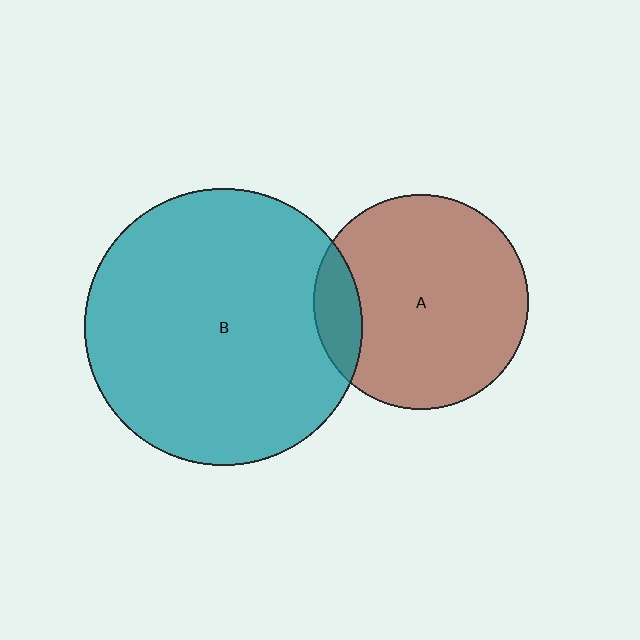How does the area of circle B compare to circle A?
Approximately 1.7 times.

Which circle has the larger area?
Circle B (teal).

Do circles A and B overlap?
Yes.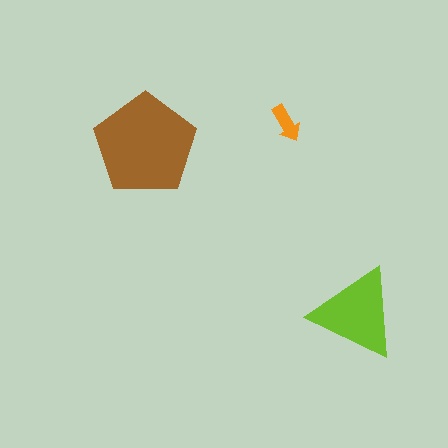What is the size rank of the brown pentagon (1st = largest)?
1st.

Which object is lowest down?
The lime triangle is bottommost.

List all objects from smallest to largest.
The orange arrow, the lime triangle, the brown pentagon.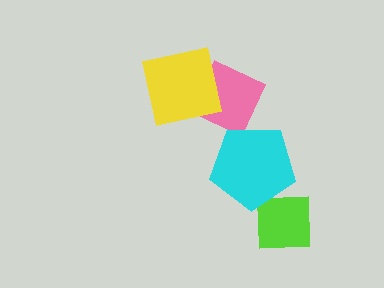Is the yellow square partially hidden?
No, no other shape covers it.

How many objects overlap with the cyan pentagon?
0 objects overlap with the cyan pentagon.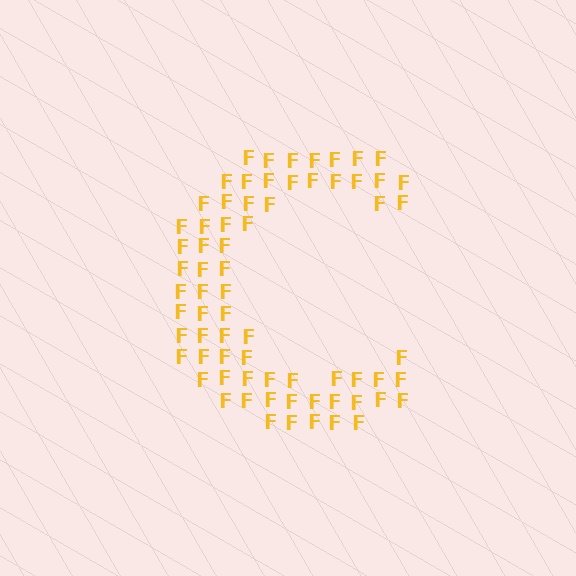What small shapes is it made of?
It is made of small letter F's.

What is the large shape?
The large shape is the letter C.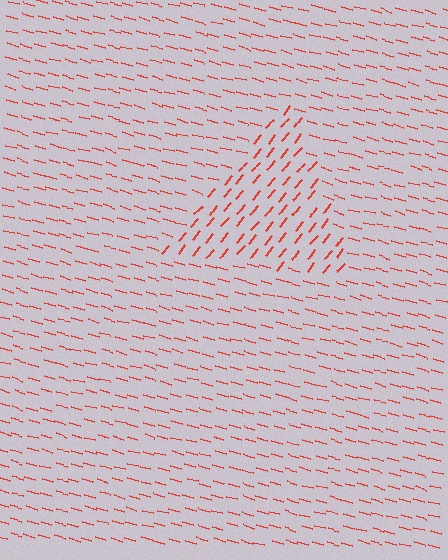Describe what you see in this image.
The image is filled with small red line segments. A triangle region in the image has lines oriented differently from the surrounding lines, creating a visible texture boundary.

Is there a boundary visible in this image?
Yes, there is a texture boundary formed by a change in line orientation.